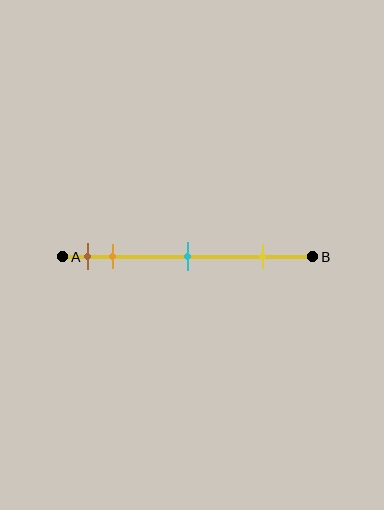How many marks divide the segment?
There are 4 marks dividing the segment.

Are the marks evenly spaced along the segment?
No, the marks are not evenly spaced.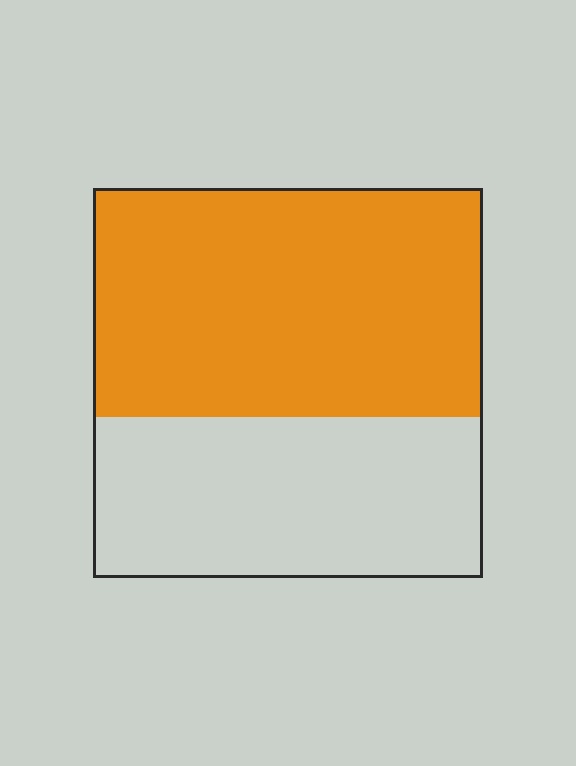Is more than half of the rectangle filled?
Yes.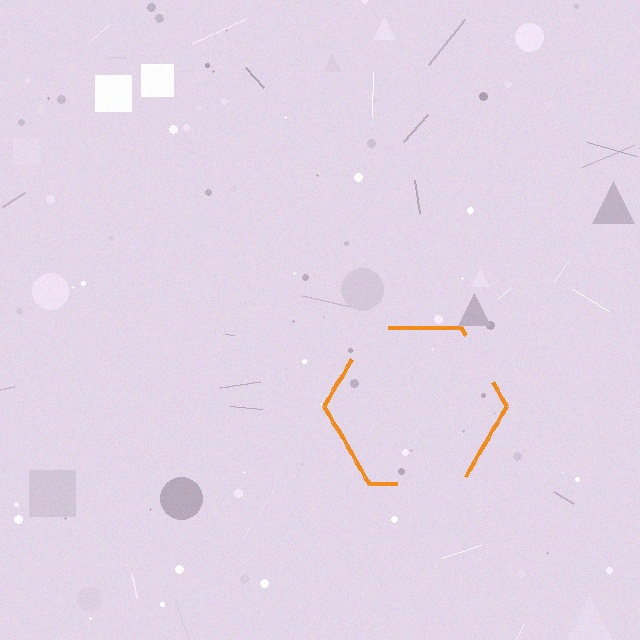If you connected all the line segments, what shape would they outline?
They would outline a hexagon.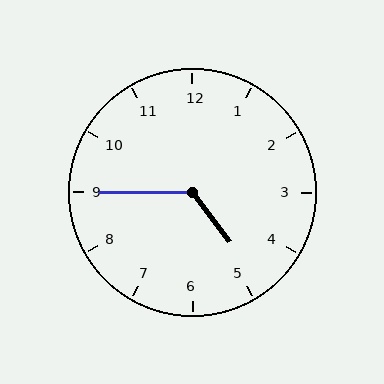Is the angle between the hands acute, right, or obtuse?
It is obtuse.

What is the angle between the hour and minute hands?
Approximately 128 degrees.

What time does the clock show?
4:45.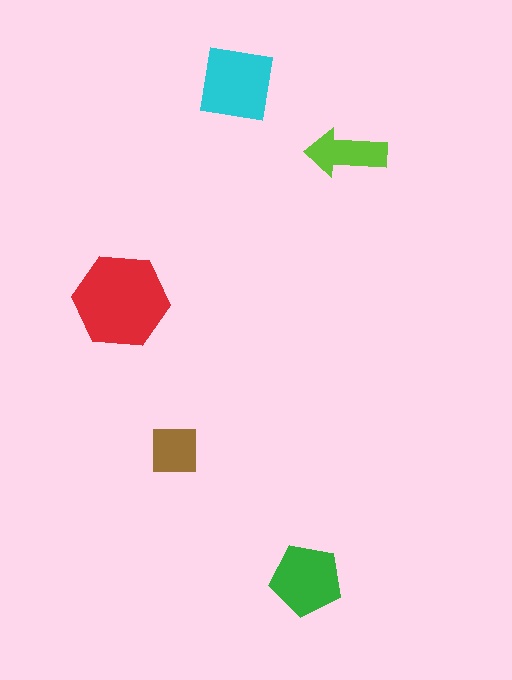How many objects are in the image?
There are 5 objects in the image.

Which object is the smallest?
The brown square.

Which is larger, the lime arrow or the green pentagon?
The green pentagon.